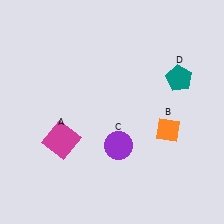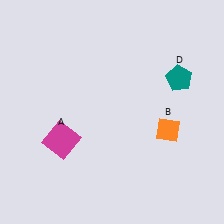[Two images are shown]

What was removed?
The purple circle (C) was removed in Image 2.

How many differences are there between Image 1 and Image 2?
There is 1 difference between the two images.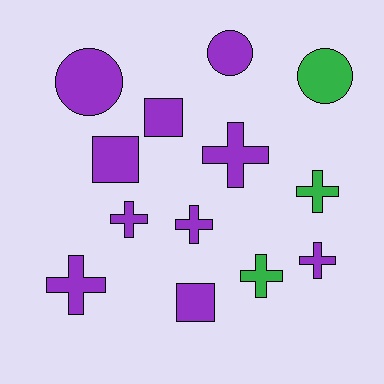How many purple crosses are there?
There are 5 purple crosses.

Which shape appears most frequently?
Cross, with 7 objects.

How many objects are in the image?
There are 13 objects.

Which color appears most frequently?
Purple, with 10 objects.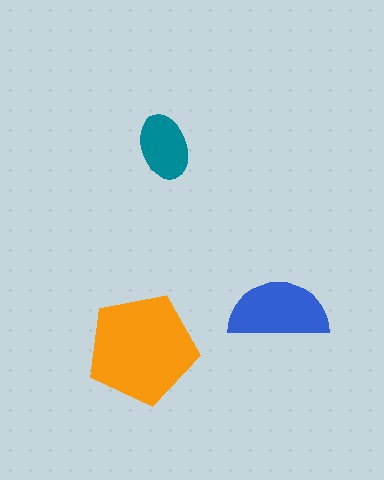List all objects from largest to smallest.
The orange pentagon, the blue semicircle, the teal ellipse.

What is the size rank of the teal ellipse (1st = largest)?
3rd.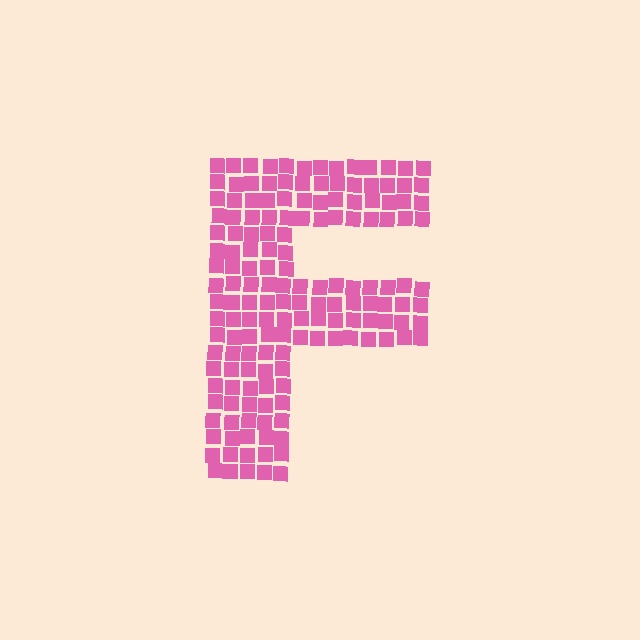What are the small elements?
The small elements are squares.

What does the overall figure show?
The overall figure shows the letter F.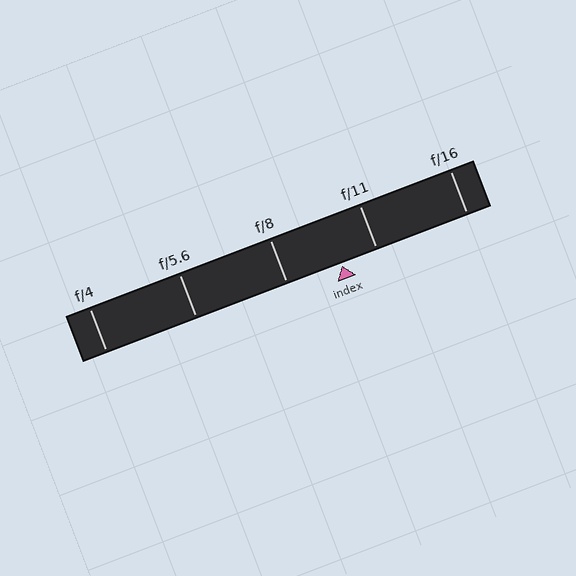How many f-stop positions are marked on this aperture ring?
There are 5 f-stop positions marked.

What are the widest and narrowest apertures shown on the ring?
The widest aperture shown is f/4 and the narrowest is f/16.